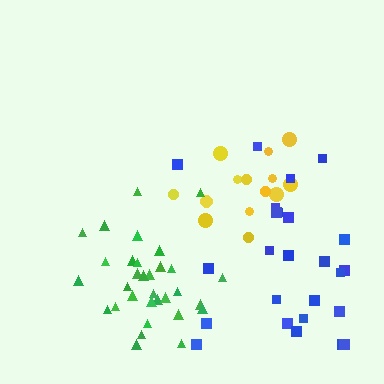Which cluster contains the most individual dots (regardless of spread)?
Green (33).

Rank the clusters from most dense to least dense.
green, yellow, blue.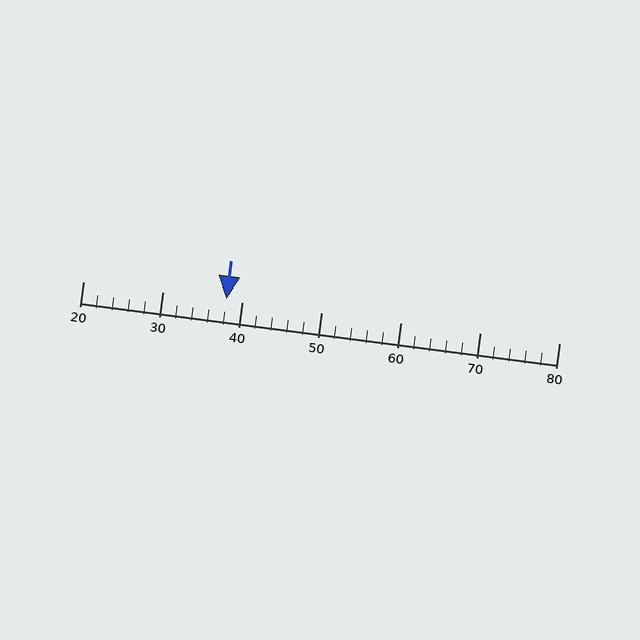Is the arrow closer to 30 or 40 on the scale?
The arrow is closer to 40.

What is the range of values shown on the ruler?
The ruler shows values from 20 to 80.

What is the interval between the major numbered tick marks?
The major tick marks are spaced 10 units apart.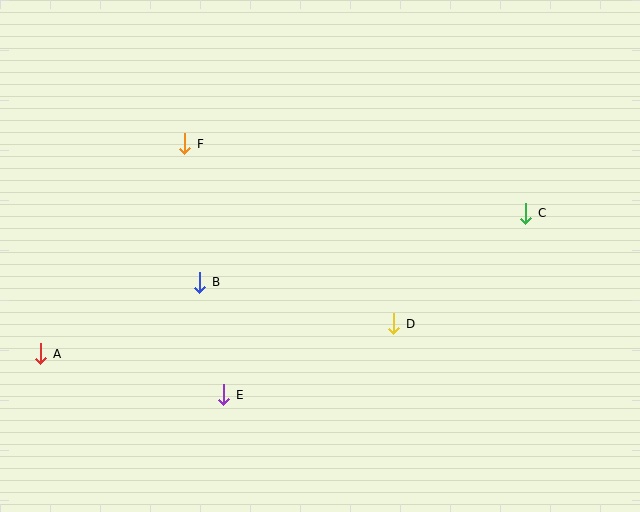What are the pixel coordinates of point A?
Point A is at (41, 354).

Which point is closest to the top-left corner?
Point F is closest to the top-left corner.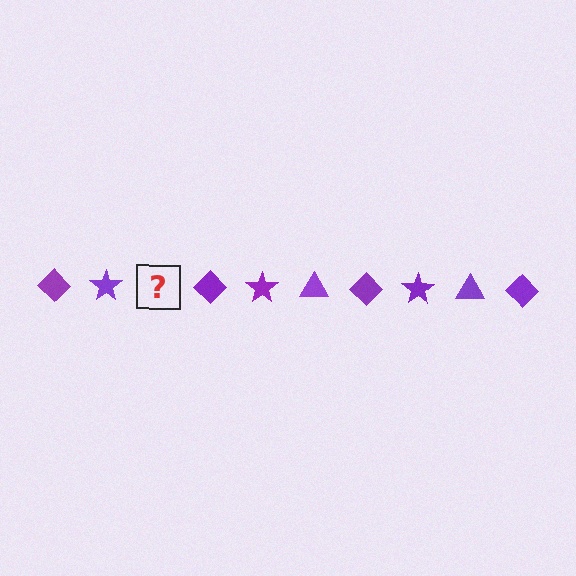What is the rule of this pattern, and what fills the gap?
The rule is that the pattern cycles through diamond, star, triangle shapes in purple. The gap should be filled with a purple triangle.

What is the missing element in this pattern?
The missing element is a purple triangle.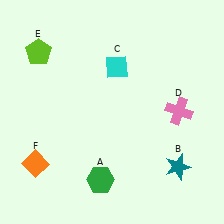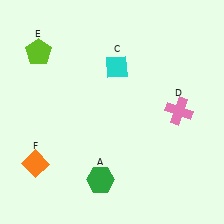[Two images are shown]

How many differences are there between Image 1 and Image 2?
There is 1 difference between the two images.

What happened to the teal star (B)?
The teal star (B) was removed in Image 2. It was in the bottom-right area of Image 1.